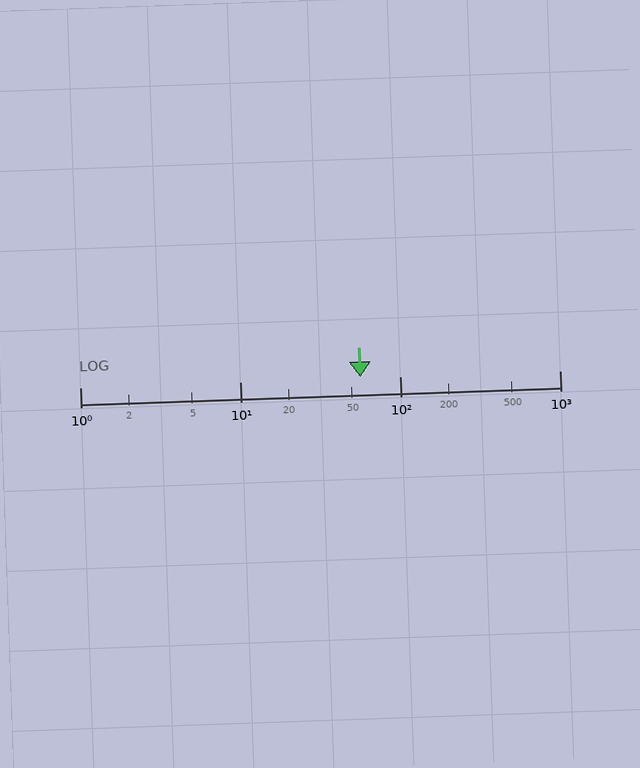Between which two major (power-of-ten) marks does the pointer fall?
The pointer is between 10 and 100.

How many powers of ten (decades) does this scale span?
The scale spans 3 decades, from 1 to 1000.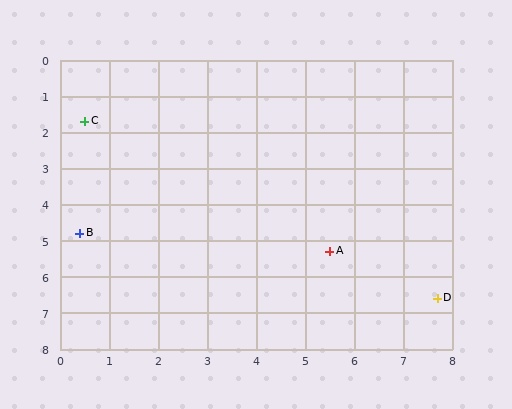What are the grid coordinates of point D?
Point D is at approximately (7.7, 6.6).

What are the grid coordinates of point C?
Point C is at approximately (0.5, 1.7).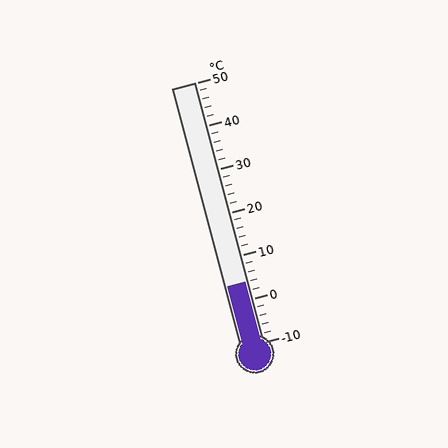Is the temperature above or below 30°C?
The temperature is below 30°C.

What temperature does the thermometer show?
The thermometer shows approximately 4°C.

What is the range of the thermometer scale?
The thermometer scale ranges from -10°C to 50°C.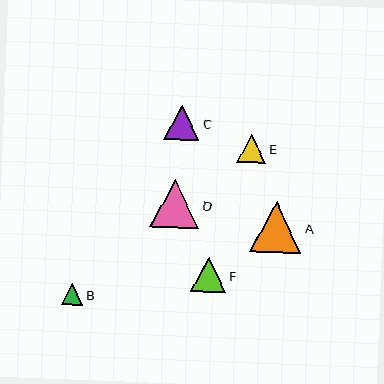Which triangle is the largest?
Triangle A is the largest with a size of approximately 51 pixels.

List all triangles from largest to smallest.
From largest to smallest: A, D, F, C, E, B.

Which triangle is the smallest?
Triangle B is the smallest with a size of approximately 21 pixels.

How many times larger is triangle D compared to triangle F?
Triangle D is approximately 1.4 times the size of triangle F.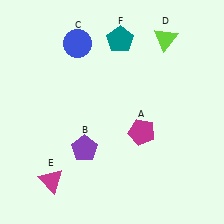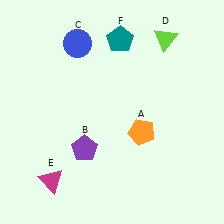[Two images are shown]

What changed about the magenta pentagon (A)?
In Image 1, A is magenta. In Image 2, it changed to orange.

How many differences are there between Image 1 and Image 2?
There is 1 difference between the two images.